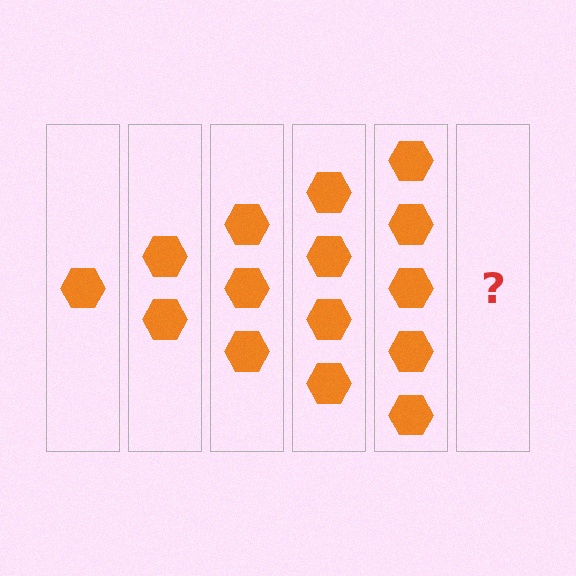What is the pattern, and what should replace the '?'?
The pattern is that each step adds one more hexagon. The '?' should be 6 hexagons.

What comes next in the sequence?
The next element should be 6 hexagons.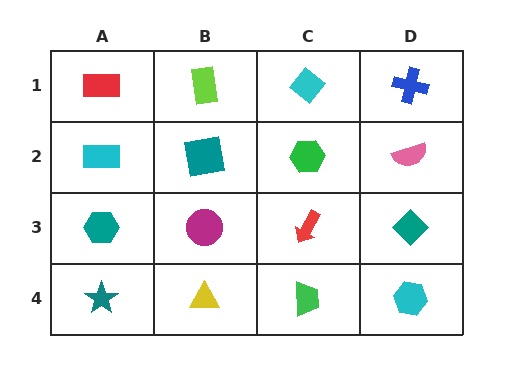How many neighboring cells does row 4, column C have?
3.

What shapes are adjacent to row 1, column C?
A green hexagon (row 2, column C), a lime rectangle (row 1, column B), a blue cross (row 1, column D).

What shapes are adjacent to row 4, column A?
A teal hexagon (row 3, column A), a yellow triangle (row 4, column B).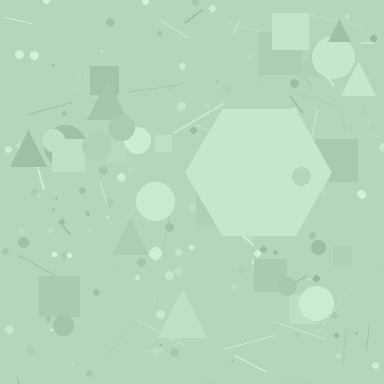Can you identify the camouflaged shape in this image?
The camouflaged shape is a hexagon.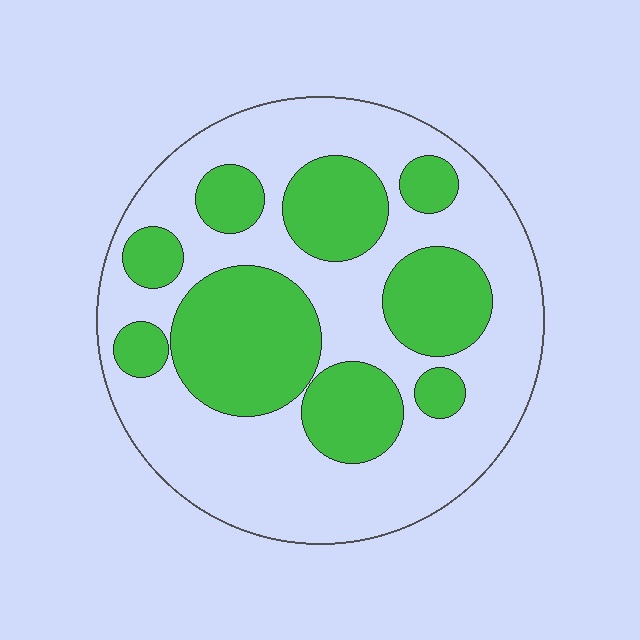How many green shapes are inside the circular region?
9.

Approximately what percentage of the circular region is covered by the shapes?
Approximately 40%.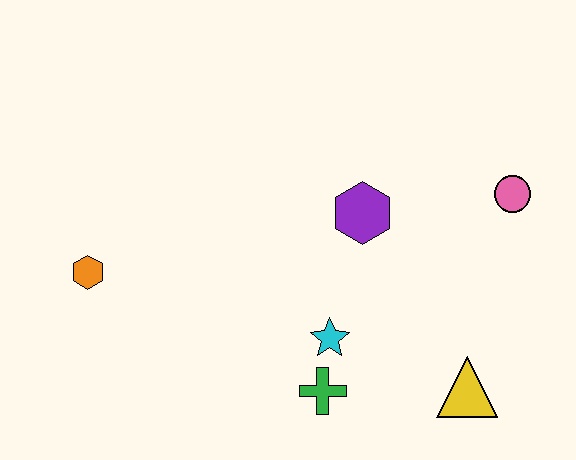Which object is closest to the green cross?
The cyan star is closest to the green cross.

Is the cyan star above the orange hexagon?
No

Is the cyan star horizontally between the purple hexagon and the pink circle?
No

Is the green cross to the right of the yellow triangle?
No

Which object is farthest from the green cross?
The pink circle is farthest from the green cross.